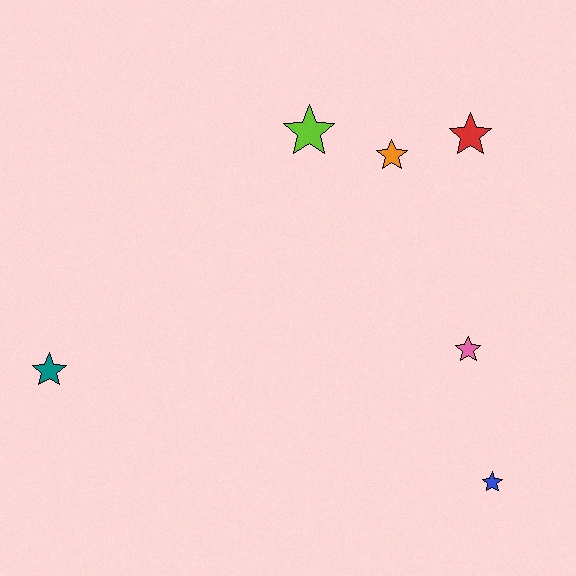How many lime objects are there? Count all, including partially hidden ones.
There is 1 lime object.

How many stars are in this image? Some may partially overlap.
There are 6 stars.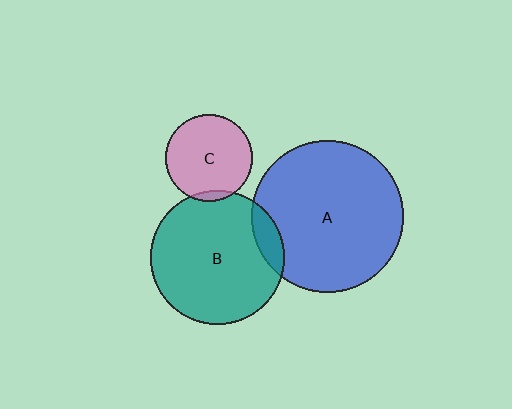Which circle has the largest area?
Circle A (blue).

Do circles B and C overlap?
Yes.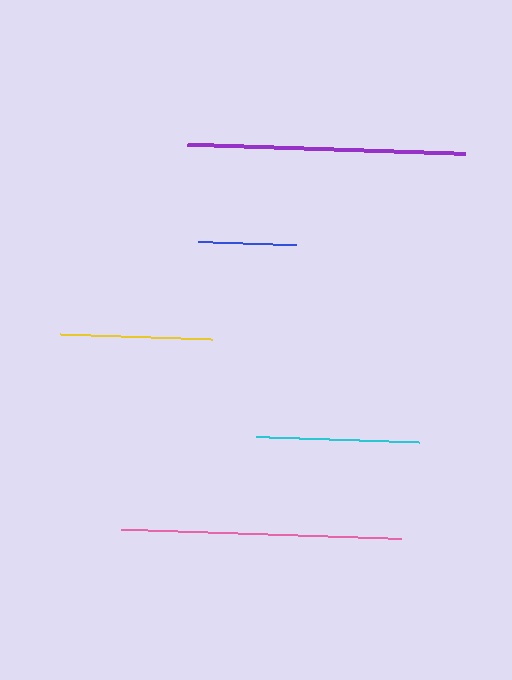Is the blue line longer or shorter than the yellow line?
The yellow line is longer than the blue line.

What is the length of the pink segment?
The pink segment is approximately 282 pixels long.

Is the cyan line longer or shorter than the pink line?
The pink line is longer than the cyan line.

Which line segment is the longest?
The pink line is the longest at approximately 282 pixels.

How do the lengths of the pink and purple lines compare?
The pink and purple lines are approximately the same length.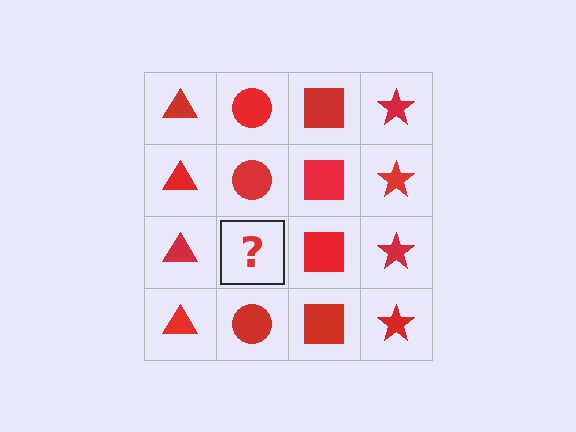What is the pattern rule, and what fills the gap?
The rule is that each column has a consistent shape. The gap should be filled with a red circle.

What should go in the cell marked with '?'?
The missing cell should contain a red circle.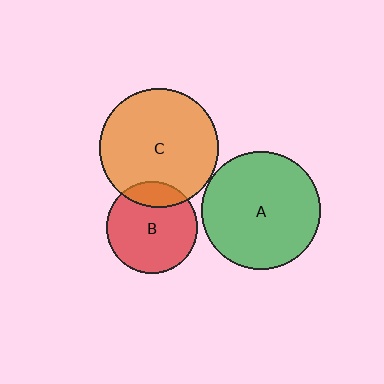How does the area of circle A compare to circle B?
Approximately 1.7 times.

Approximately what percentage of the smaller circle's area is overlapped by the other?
Approximately 15%.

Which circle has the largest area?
Circle C (orange).